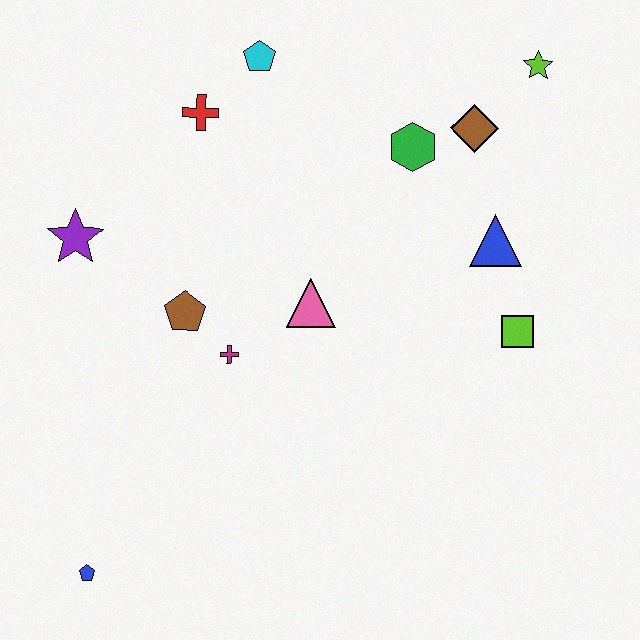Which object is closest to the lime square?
The blue triangle is closest to the lime square.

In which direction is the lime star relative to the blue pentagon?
The lime star is above the blue pentagon.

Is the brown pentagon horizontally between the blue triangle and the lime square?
No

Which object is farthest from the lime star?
The blue pentagon is farthest from the lime star.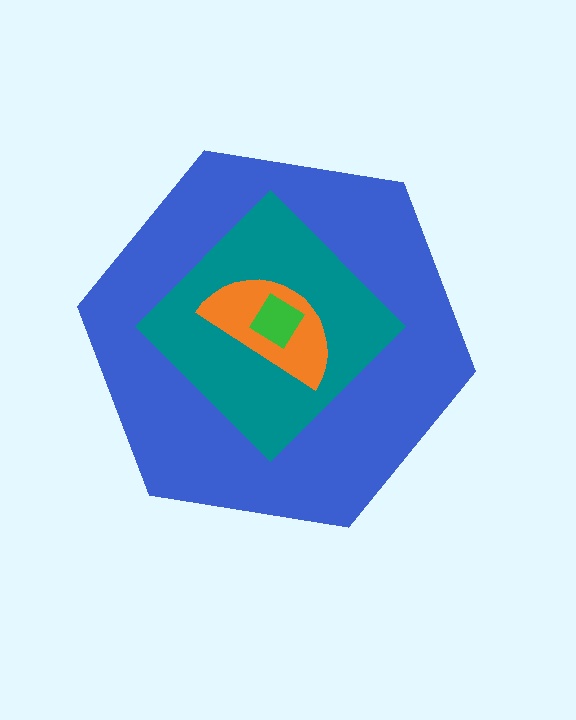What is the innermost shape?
The green diamond.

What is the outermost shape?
The blue hexagon.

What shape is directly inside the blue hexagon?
The teal diamond.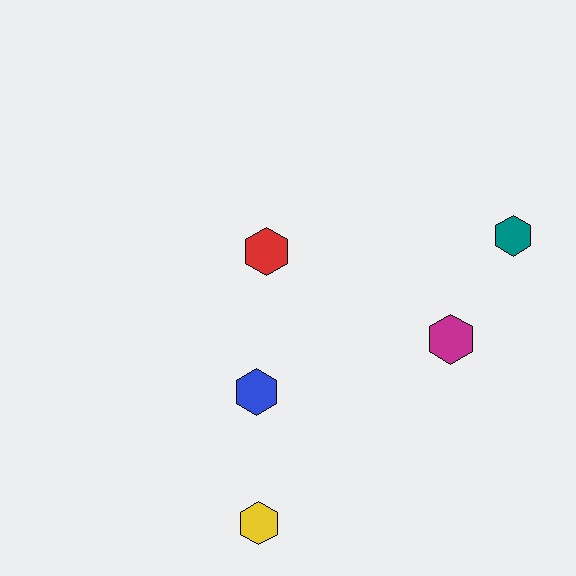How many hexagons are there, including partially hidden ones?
There are 5 hexagons.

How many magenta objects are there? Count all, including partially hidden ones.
There is 1 magenta object.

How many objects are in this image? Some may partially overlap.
There are 5 objects.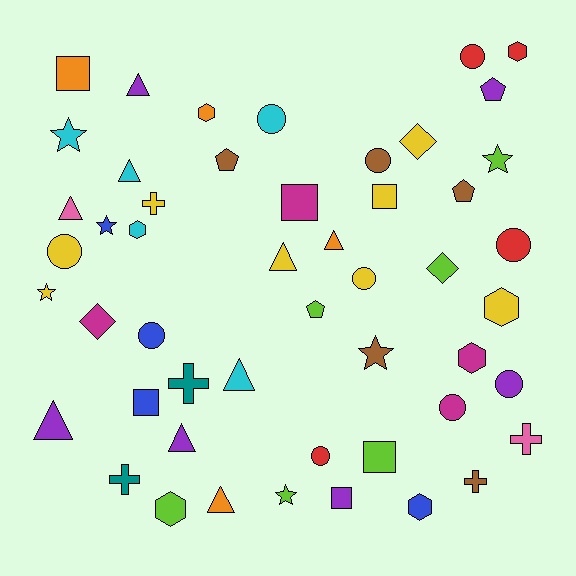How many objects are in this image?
There are 50 objects.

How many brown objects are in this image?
There are 5 brown objects.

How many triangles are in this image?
There are 9 triangles.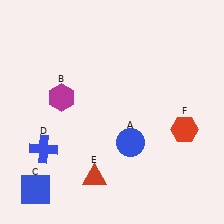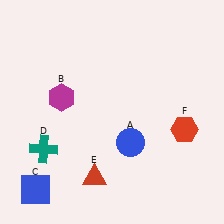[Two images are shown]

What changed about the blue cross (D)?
In Image 1, D is blue. In Image 2, it changed to teal.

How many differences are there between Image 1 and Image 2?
There is 1 difference between the two images.